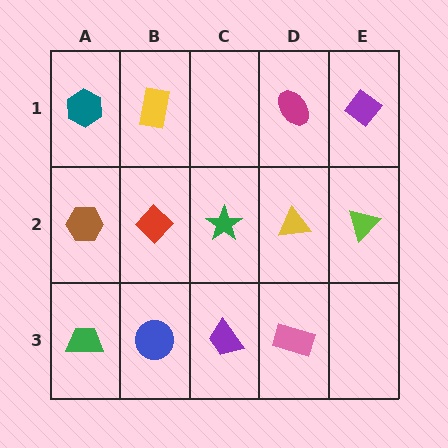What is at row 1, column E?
A purple diamond.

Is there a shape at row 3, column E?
No, that cell is empty.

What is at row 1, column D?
A magenta ellipse.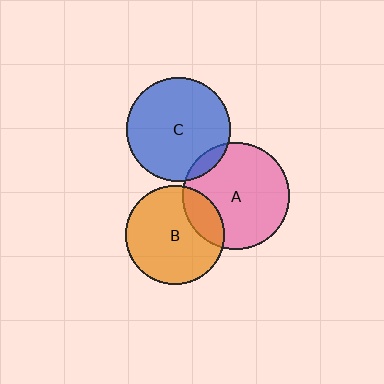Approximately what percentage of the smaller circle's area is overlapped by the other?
Approximately 20%.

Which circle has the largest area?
Circle A (pink).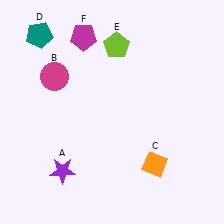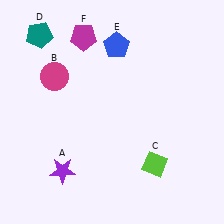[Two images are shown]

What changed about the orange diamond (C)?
In Image 1, C is orange. In Image 2, it changed to lime.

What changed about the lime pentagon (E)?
In Image 1, E is lime. In Image 2, it changed to blue.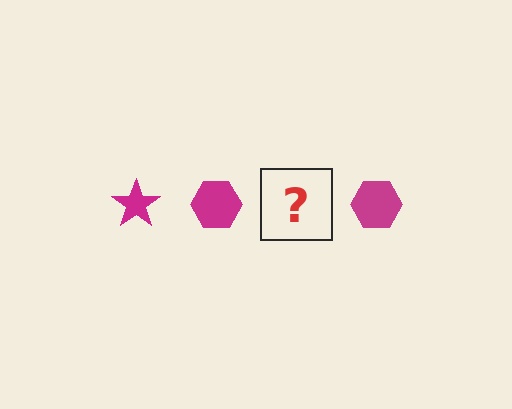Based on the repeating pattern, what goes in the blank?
The blank should be a magenta star.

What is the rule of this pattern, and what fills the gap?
The rule is that the pattern cycles through star, hexagon shapes in magenta. The gap should be filled with a magenta star.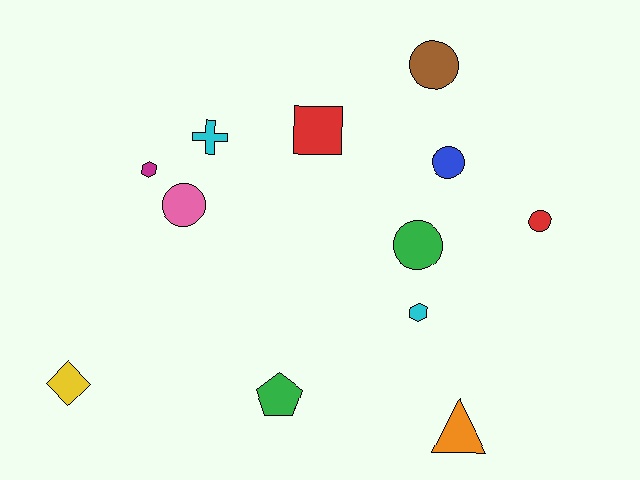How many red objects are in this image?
There are 2 red objects.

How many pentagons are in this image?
There is 1 pentagon.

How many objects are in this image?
There are 12 objects.